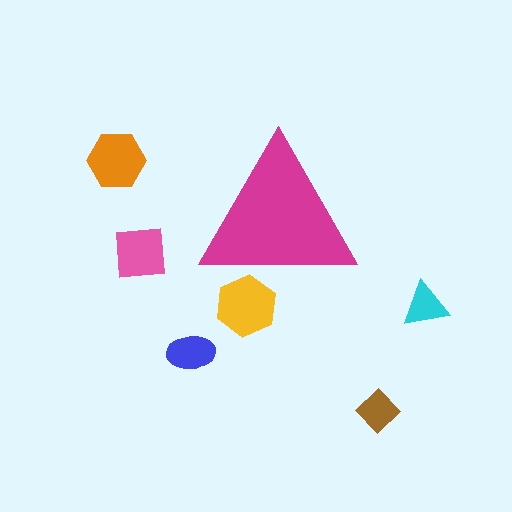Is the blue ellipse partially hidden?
No, the blue ellipse is fully visible.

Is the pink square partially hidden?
No, the pink square is fully visible.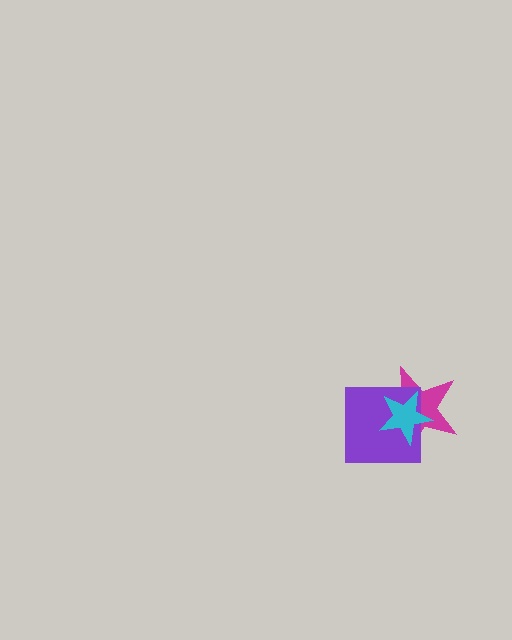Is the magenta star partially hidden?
Yes, it is partially covered by another shape.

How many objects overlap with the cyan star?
2 objects overlap with the cyan star.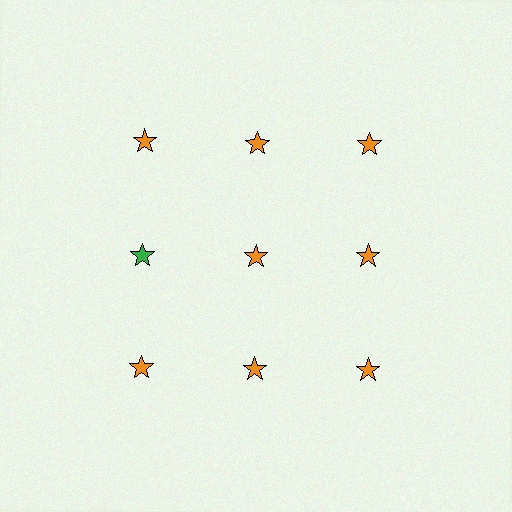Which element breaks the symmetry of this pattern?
The green star in the second row, leftmost column breaks the symmetry. All other shapes are orange stars.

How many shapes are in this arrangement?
There are 9 shapes arranged in a grid pattern.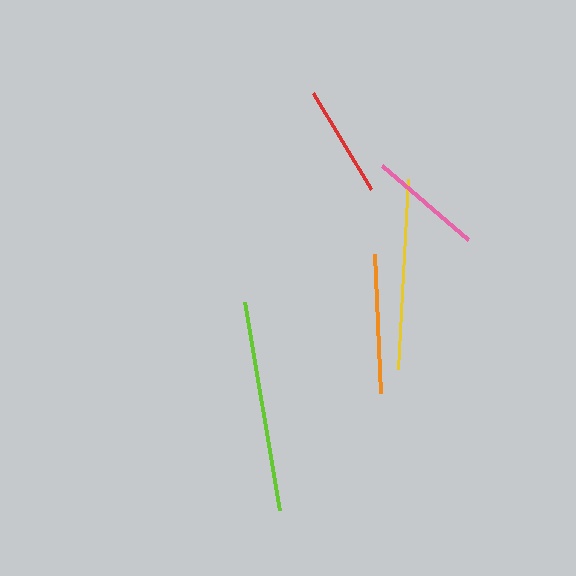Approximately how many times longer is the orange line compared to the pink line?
The orange line is approximately 1.2 times the length of the pink line.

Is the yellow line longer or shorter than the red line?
The yellow line is longer than the red line.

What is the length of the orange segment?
The orange segment is approximately 139 pixels long.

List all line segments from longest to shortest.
From longest to shortest: lime, yellow, orange, pink, red.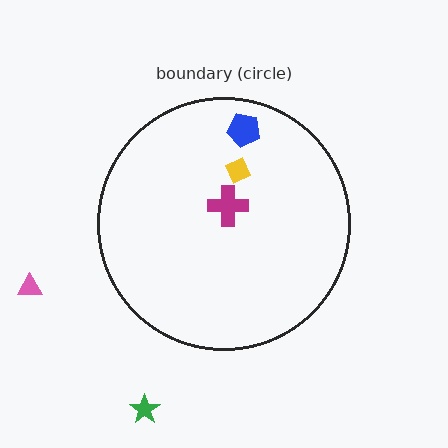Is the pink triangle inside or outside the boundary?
Outside.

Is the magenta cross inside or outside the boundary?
Inside.